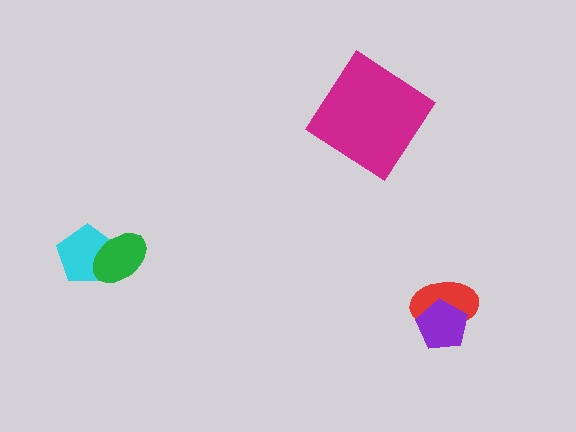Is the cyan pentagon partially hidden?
Yes, it is partially covered by another shape.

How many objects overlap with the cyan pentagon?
1 object overlaps with the cyan pentagon.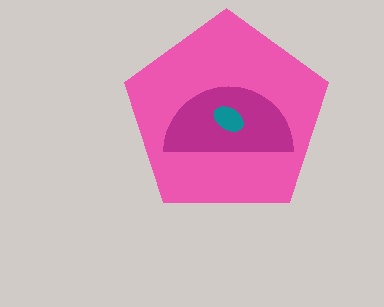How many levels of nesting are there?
3.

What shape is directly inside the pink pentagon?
The magenta semicircle.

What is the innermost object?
The teal ellipse.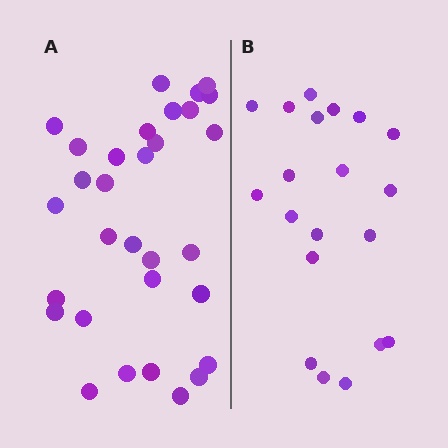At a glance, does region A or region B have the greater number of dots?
Region A (the left region) has more dots.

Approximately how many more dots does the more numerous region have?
Region A has roughly 12 or so more dots than region B.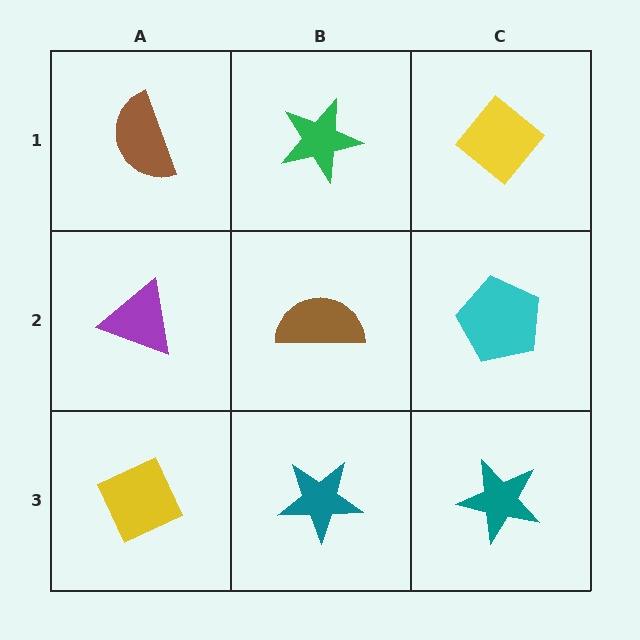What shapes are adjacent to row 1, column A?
A purple triangle (row 2, column A), a green star (row 1, column B).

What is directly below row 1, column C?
A cyan pentagon.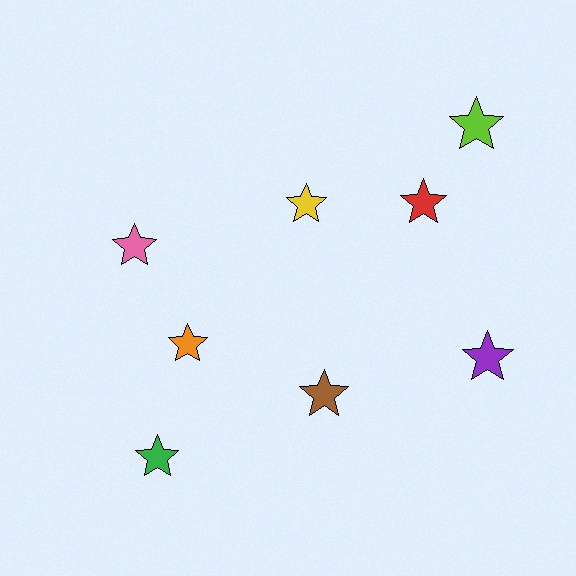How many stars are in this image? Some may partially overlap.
There are 8 stars.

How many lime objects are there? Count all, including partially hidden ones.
There is 1 lime object.